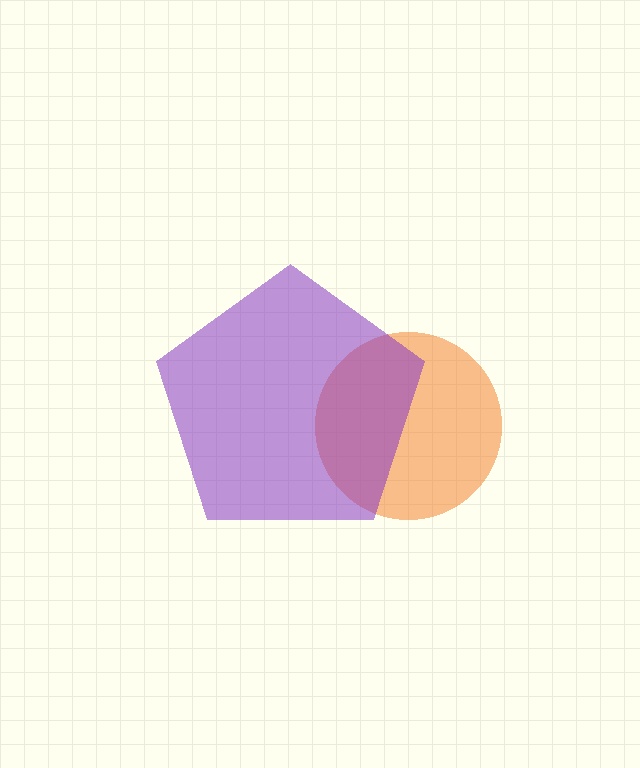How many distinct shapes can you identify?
There are 2 distinct shapes: an orange circle, a purple pentagon.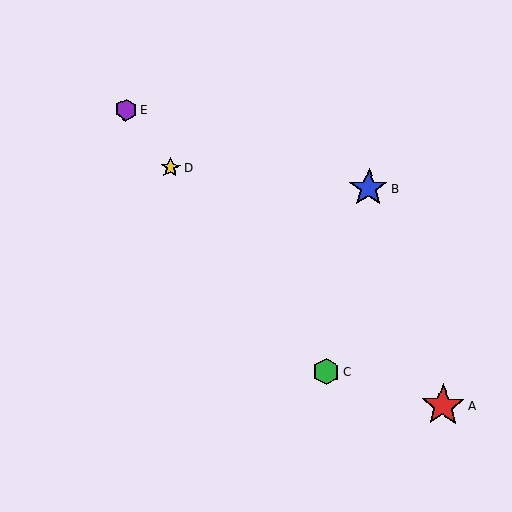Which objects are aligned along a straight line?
Objects C, D, E are aligned along a straight line.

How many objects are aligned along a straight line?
3 objects (C, D, E) are aligned along a straight line.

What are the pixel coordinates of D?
Object D is at (170, 168).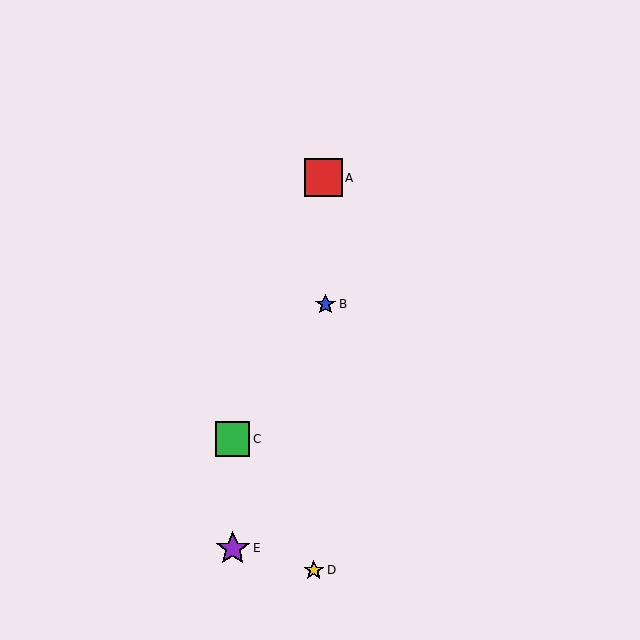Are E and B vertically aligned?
No, E is at x≈233 and B is at x≈326.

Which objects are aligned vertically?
Objects C, E are aligned vertically.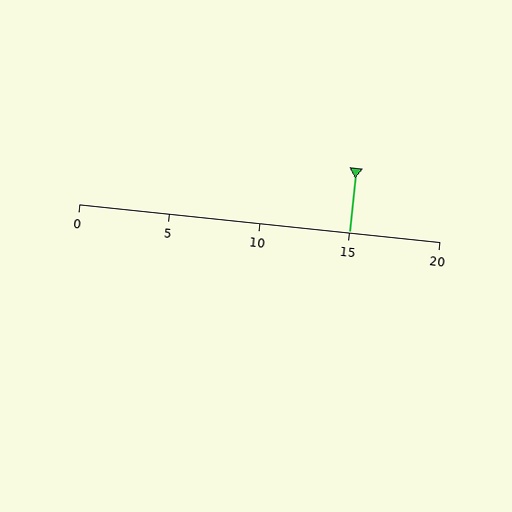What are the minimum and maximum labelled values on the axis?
The axis runs from 0 to 20.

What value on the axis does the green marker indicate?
The marker indicates approximately 15.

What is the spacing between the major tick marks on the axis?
The major ticks are spaced 5 apart.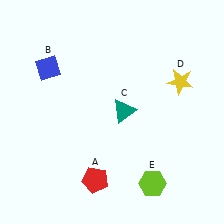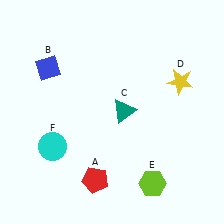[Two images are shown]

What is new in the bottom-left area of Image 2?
A cyan circle (F) was added in the bottom-left area of Image 2.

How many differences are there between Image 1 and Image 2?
There is 1 difference between the two images.